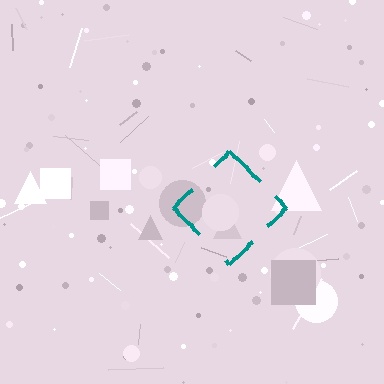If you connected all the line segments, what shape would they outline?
They would outline a diamond.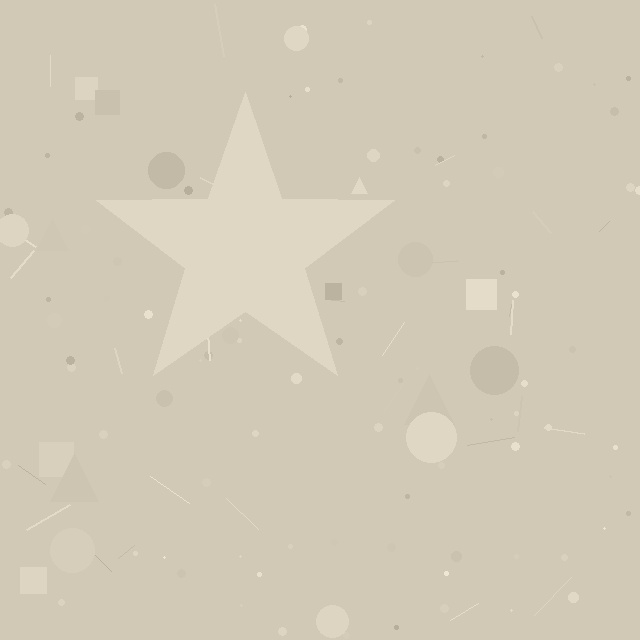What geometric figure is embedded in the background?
A star is embedded in the background.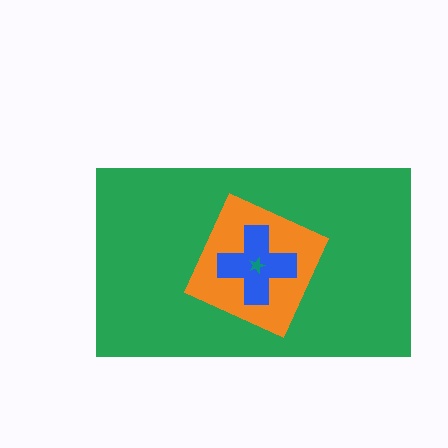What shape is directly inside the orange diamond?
The blue cross.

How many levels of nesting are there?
4.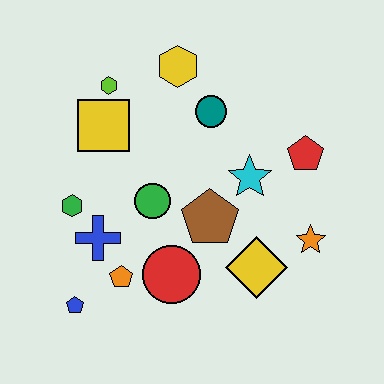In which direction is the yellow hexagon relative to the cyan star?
The yellow hexagon is above the cyan star.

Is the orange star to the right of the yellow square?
Yes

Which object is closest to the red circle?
The orange pentagon is closest to the red circle.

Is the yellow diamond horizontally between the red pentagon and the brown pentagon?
Yes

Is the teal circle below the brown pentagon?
No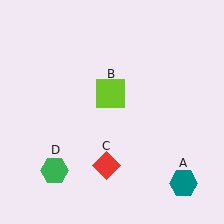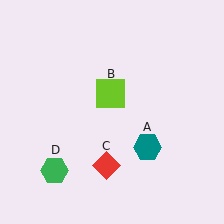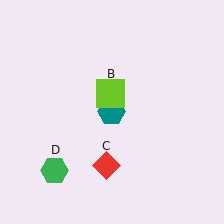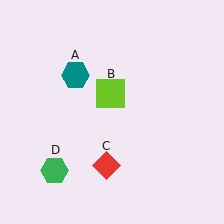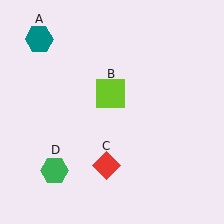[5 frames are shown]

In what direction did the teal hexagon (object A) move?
The teal hexagon (object A) moved up and to the left.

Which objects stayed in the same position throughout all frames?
Lime square (object B) and red diamond (object C) and green hexagon (object D) remained stationary.